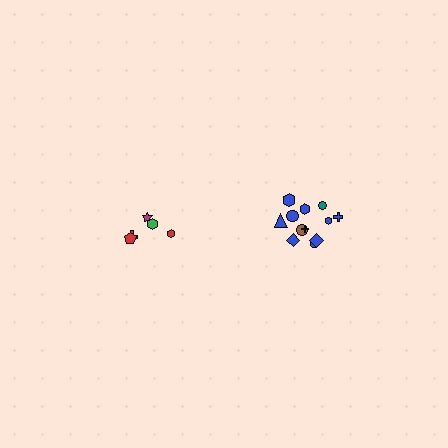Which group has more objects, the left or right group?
The right group.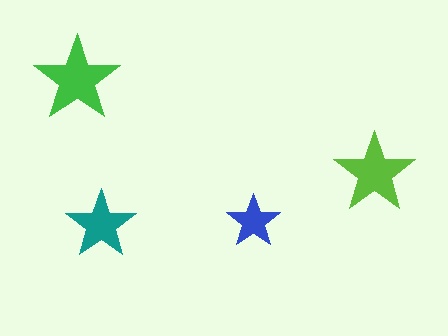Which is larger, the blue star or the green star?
The green one.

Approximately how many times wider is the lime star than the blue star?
About 1.5 times wider.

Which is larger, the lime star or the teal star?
The lime one.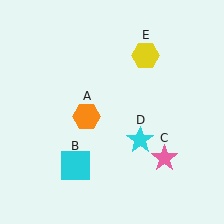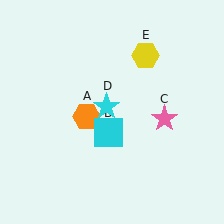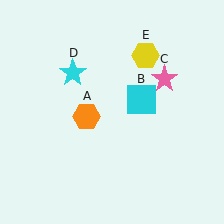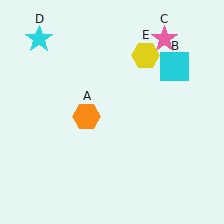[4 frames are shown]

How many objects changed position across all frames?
3 objects changed position: cyan square (object B), pink star (object C), cyan star (object D).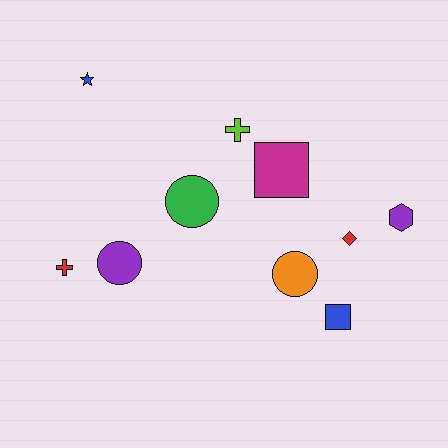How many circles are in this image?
There are 3 circles.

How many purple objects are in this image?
There are 2 purple objects.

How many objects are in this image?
There are 10 objects.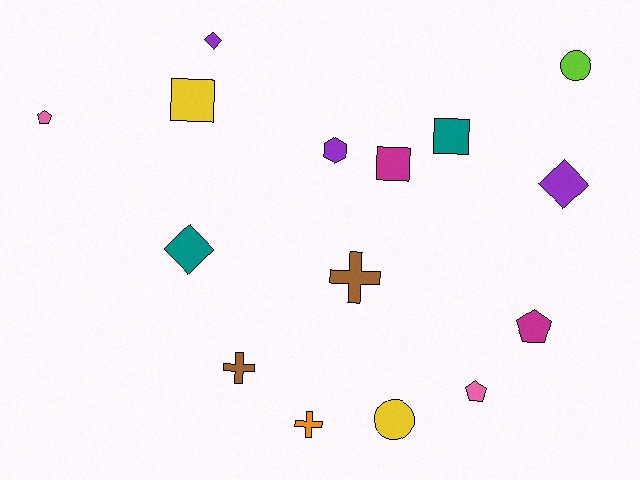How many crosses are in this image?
There are 3 crosses.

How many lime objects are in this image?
There is 1 lime object.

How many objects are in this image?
There are 15 objects.